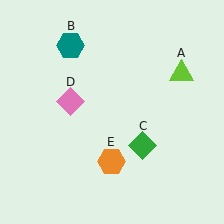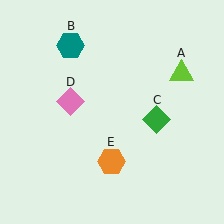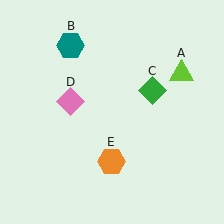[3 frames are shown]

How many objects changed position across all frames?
1 object changed position: green diamond (object C).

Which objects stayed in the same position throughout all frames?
Lime triangle (object A) and teal hexagon (object B) and pink diamond (object D) and orange hexagon (object E) remained stationary.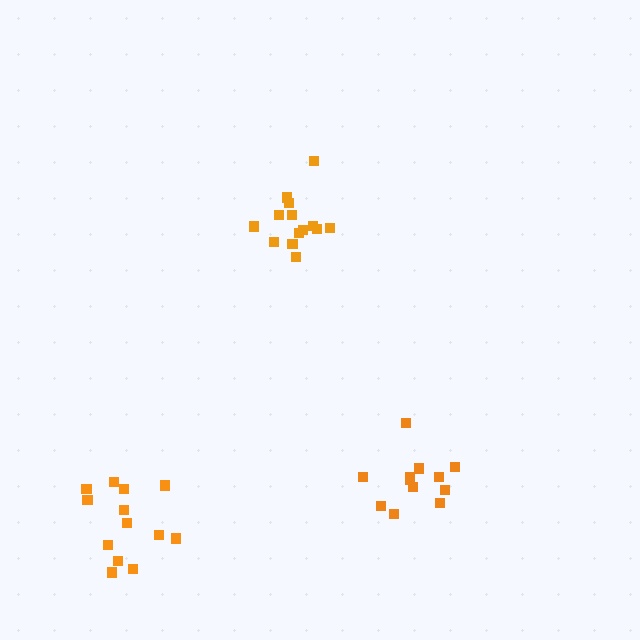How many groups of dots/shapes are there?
There are 3 groups.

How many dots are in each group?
Group 1: 12 dots, Group 2: 14 dots, Group 3: 13 dots (39 total).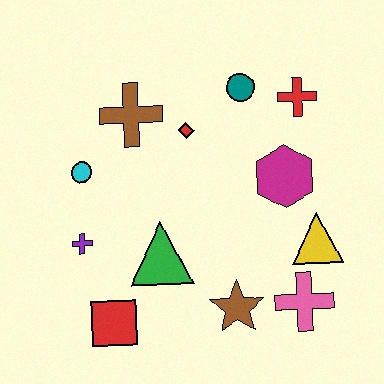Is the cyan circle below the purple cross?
No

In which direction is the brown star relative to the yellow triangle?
The brown star is to the left of the yellow triangle.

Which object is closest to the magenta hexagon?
The yellow triangle is closest to the magenta hexagon.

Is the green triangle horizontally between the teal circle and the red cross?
No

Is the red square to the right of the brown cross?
No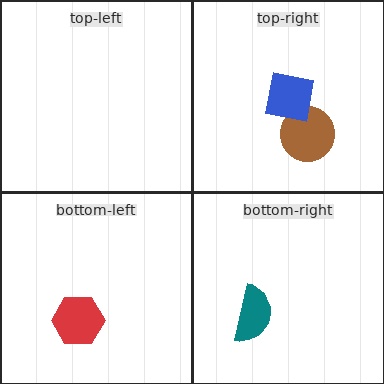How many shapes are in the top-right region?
2.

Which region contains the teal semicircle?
The bottom-right region.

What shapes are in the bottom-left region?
The red hexagon.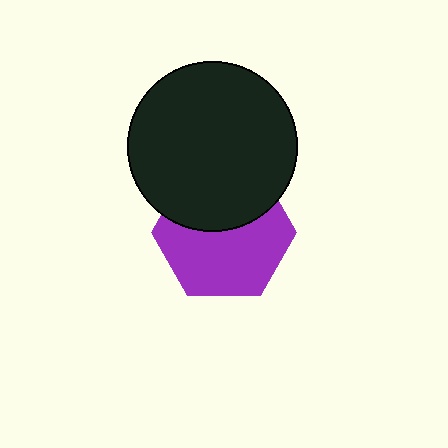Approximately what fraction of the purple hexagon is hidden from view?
Roughly 40% of the purple hexagon is hidden behind the black circle.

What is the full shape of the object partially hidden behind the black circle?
The partially hidden object is a purple hexagon.